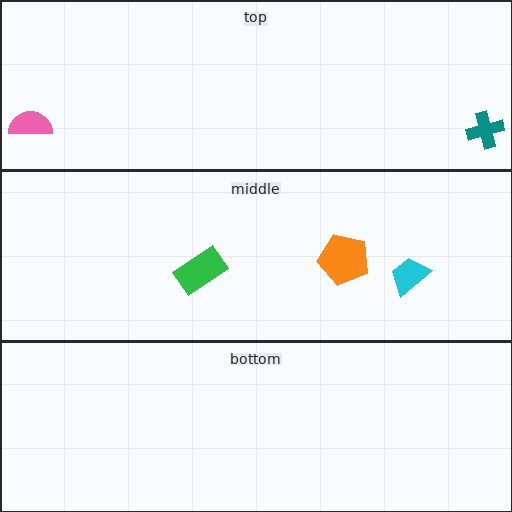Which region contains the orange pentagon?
The middle region.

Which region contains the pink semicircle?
The top region.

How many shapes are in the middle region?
3.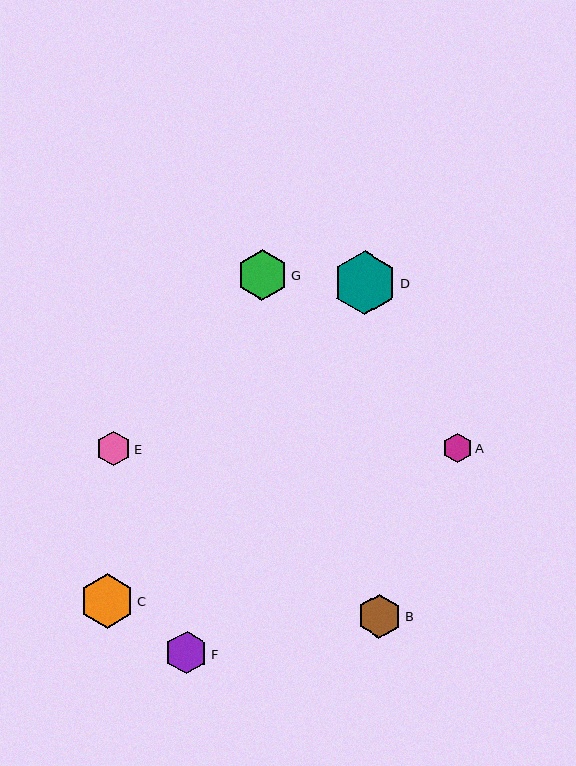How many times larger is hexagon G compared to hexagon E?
Hexagon G is approximately 1.5 times the size of hexagon E.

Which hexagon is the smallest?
Hexagon A is the smallest with a size of approximately 30 pixels.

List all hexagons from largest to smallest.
From largest to smallest: D, C, G, B, F, E, A.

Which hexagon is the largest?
Hexagon D is the largest with a size of approximately 63 pixels.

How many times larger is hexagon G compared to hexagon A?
Hexagon G is approximately 1.7 times the size of hexagon A.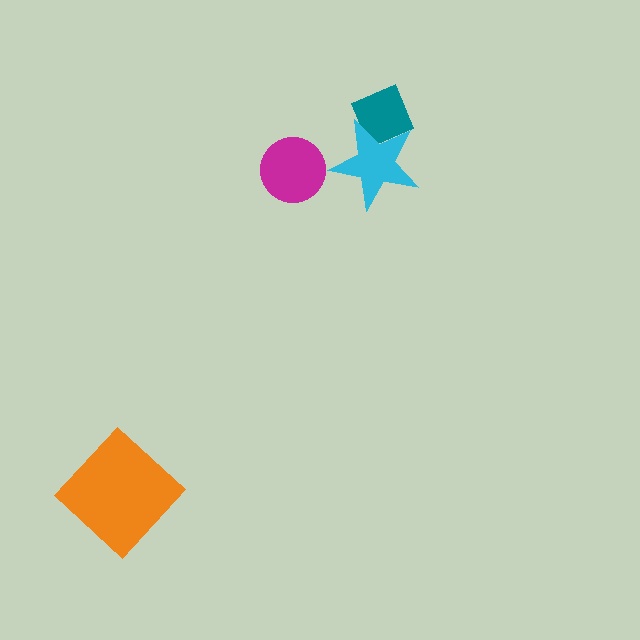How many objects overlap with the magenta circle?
0 objects overlap with the magenta circle.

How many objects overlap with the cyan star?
1 object overlaps with the cyan star.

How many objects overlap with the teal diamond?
1 object overlaps with the teal diamond.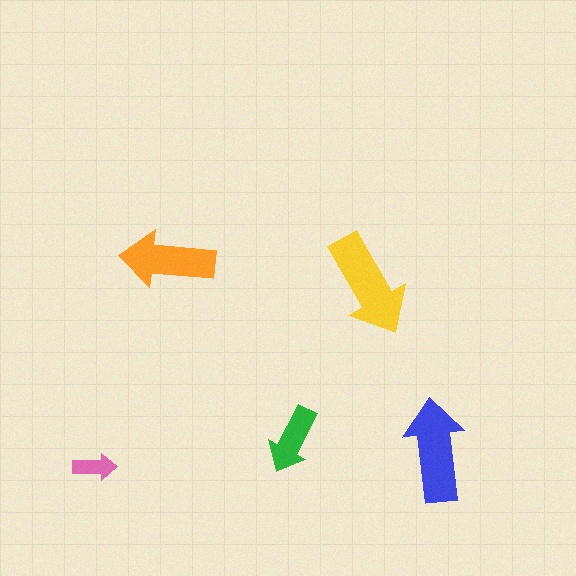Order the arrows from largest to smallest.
the yellow one, the blue one, the orange one, the green one, the pink one.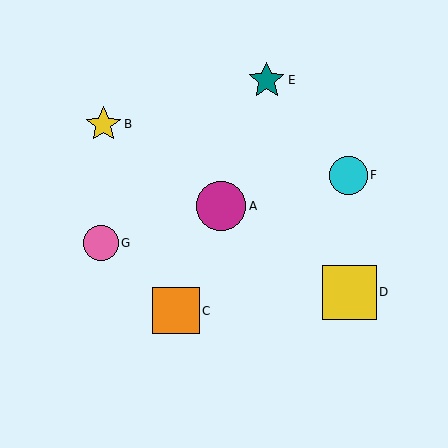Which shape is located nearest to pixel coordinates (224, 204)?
The magenta circle (labeled A) at (221, 206) is nearest to that location.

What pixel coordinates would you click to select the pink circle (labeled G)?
Click at (101, 243) to select the pink circle G.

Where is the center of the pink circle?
The center of the pink circle is at (101, 243).